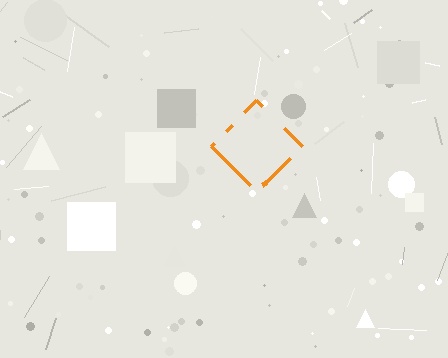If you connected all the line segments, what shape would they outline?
They would outline a diamond.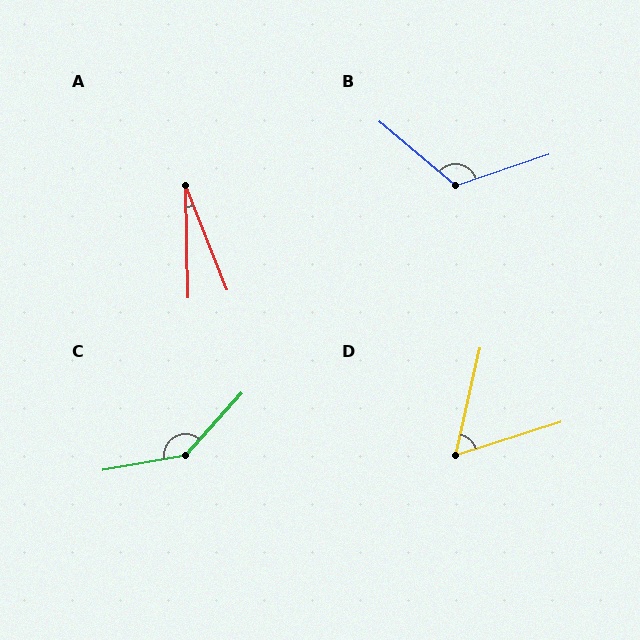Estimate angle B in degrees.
Approximately 121 degrees.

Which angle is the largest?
C, at approximately 142 degrees.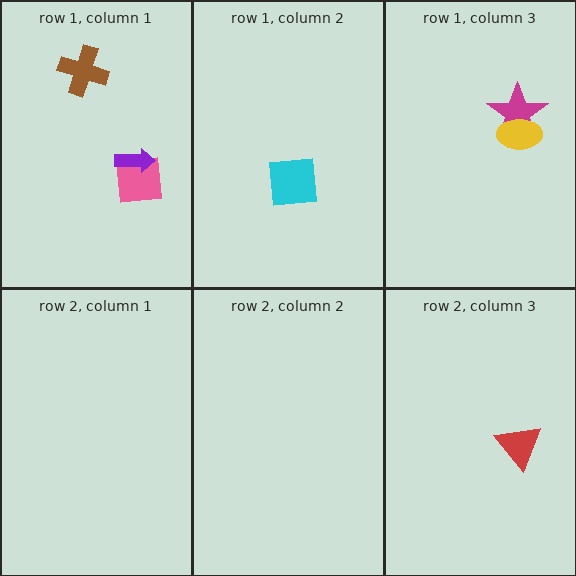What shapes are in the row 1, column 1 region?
The brown cross, the pink square, the purple arrow.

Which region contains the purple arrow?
The row 1, column 1 region.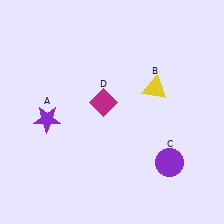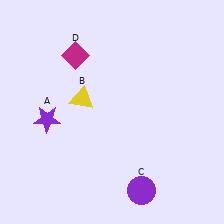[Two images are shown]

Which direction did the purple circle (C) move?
The purple circle (C) moved left.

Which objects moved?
The objects that moved are: the yellow triangle (B), the purple circle (C), the magenta diamond (D).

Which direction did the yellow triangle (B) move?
The yellow triangle (B) moved left.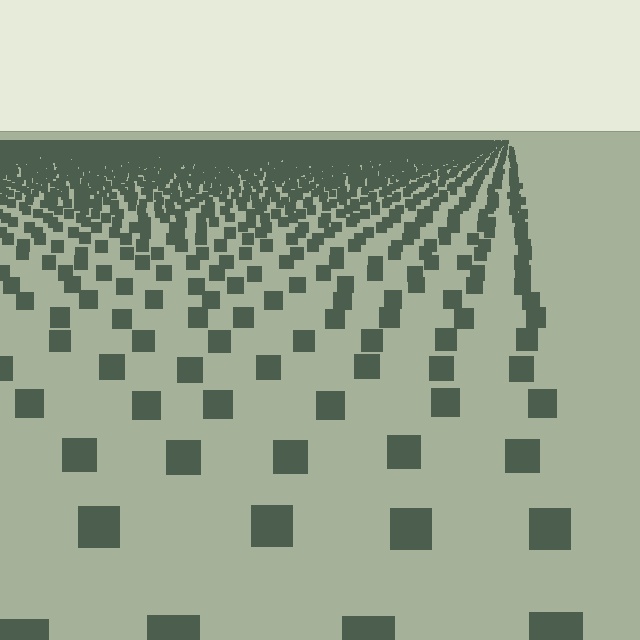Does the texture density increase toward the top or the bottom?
Density increases toward the top.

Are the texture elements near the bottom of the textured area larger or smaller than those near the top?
Larger. Near the bottom, elements are closer to the viewer and appear at a bigger on-screen size.